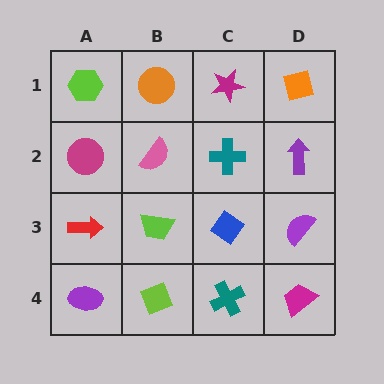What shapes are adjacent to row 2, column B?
An orange circle (row 1, column B), a lime trapezoid (row 3, column B), a magenta circle (row 2, column A), a teal cross (row 2, column C).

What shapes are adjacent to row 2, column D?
An orange square (row 1, column D), a purple semicircle (row 3, column D), a teal cross (row 2, column C).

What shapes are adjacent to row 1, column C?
A teal cross (row 2, column C), an orange circle (row 1, column B), an orange square (row 1, column D).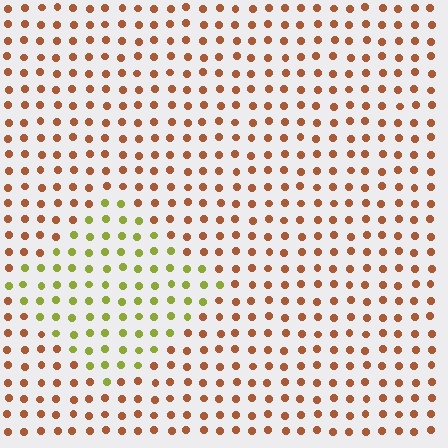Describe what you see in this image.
The image is filled with small brown elements in a uniform arrangement. A diamond-shaped region is visible where the elements are tinted to a slightly different hue, forming a subtle color boundary.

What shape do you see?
I see a diamond.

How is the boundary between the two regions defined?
The boundary is defined purely by a slight shift in hue (about 57 degrees). Spacing, size, and orientation are identical on both sides.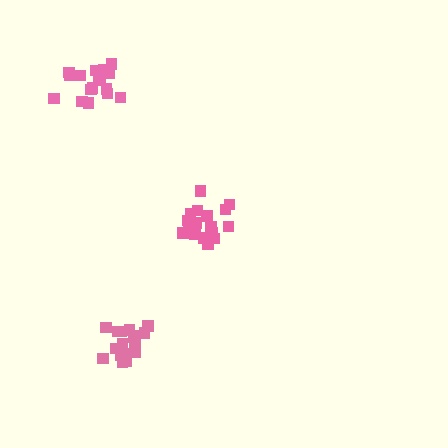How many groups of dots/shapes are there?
There are 3 groups.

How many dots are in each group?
Group 1: 18 dots, Group 2: 17 dots, Group 3: 18 dots (53 total).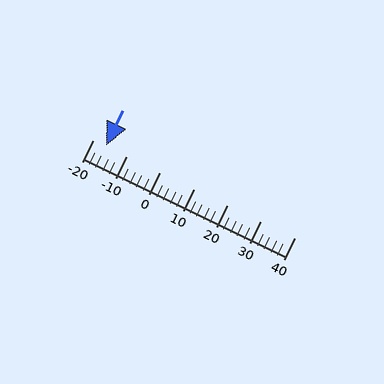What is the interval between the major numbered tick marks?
The major tick marks are spaced 10 units apart.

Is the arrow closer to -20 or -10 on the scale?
The arrow is closer to -20.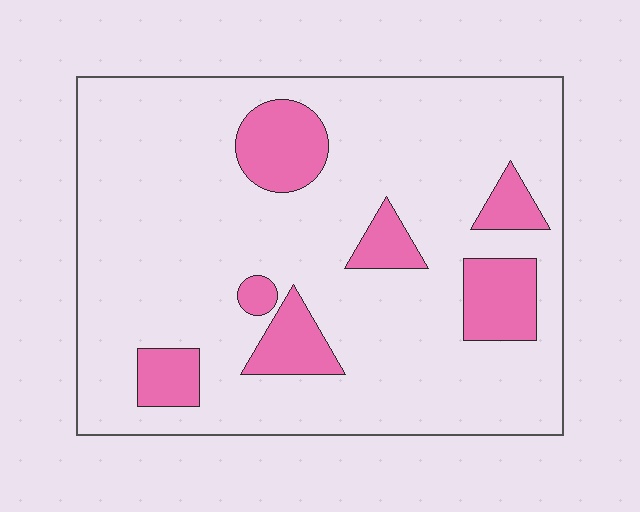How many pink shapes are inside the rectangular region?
7.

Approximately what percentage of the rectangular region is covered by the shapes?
Approximately 15%.